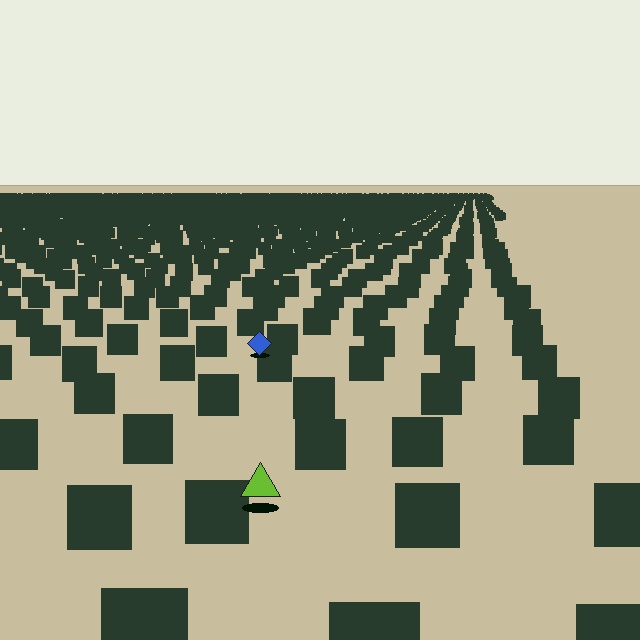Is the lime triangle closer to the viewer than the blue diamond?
Yes. The lime triangle is closer — you can tell from the texture gradient: the ground texture is coarser near it.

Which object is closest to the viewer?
The lime triangle is closest. The texture marks near it are larger and more spread out.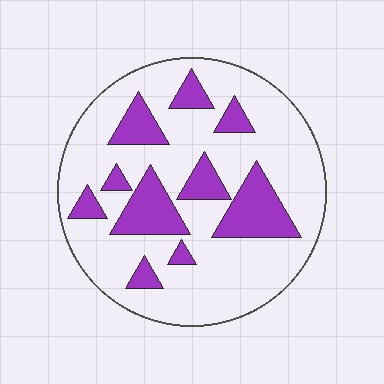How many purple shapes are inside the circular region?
10.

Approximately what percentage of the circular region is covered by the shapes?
Approximately 25%.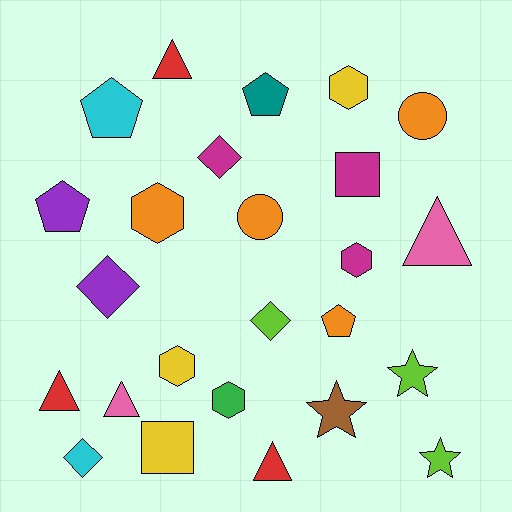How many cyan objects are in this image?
There are 2 cyan objects.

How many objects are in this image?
There are 25 objects.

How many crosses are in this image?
There are no crosses.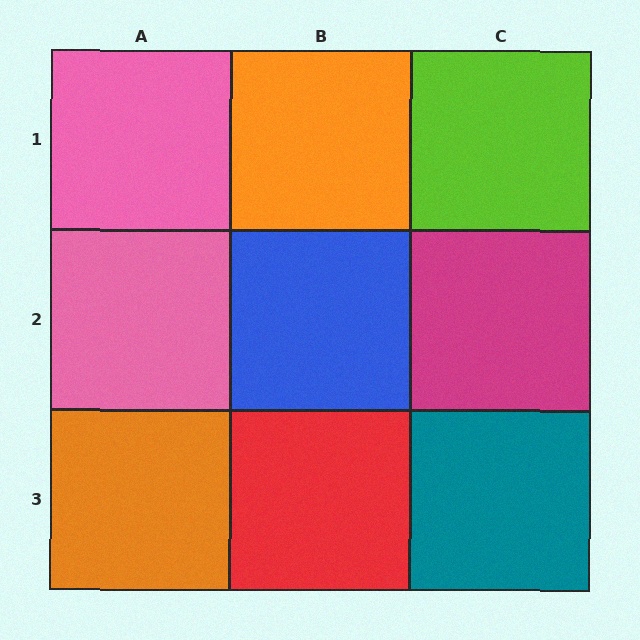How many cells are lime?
1 cell is lime.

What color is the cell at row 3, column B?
Red.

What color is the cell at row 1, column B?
Orange.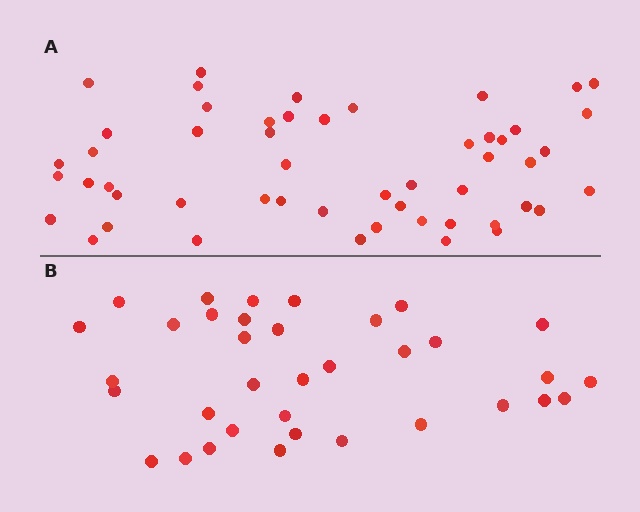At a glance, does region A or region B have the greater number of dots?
Region A (the top region) has more dots.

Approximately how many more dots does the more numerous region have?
Region A has approximately 15 more dots than region B.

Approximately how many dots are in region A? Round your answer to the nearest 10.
About 50 dots. (The exact count is 52, which rounds to 50.)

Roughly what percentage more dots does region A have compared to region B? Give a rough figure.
About 50% more.